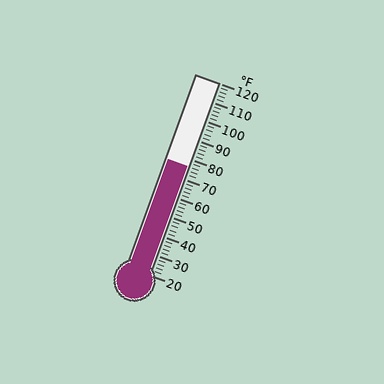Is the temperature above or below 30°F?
The temperature is above 30°F.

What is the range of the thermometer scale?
The thermometer scale ranges from 20°F to 120°F.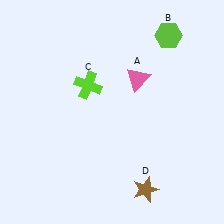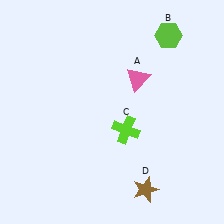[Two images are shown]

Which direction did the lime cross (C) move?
The lime cross (C) moved down.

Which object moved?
The lime cross (C) moved down.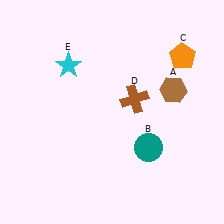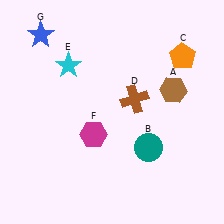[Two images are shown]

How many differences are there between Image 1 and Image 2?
There are 2 differences between the two images.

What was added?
A magenta hexagon (F), a blue star (G) were added in Image 2.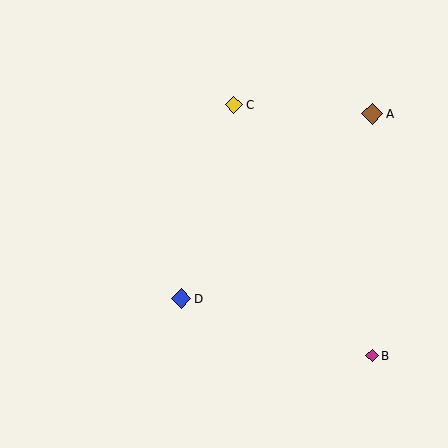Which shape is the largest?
The brown diamond (labeled A) is the largest.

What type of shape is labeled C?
Shape C is a yellow diamond.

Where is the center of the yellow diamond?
The center of the yellow diamond is at (234, 105).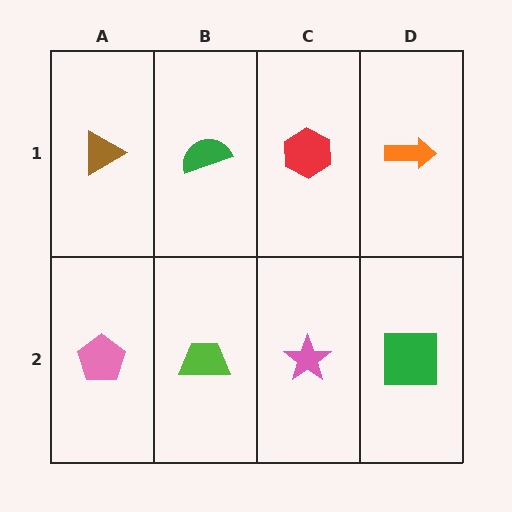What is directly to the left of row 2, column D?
A pink star.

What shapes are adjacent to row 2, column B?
A green semicircle (row 1, column B), a pink pentagon (row 2, column A), a pink star (row 2, column C).